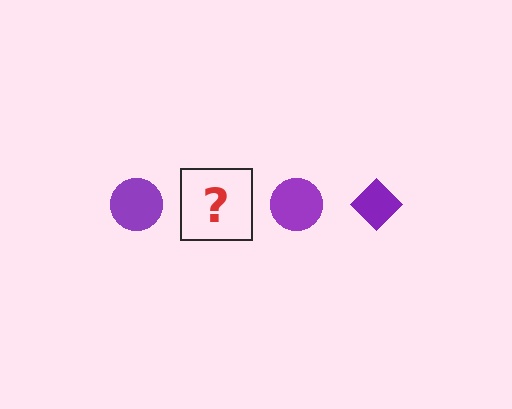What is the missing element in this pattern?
The missing element is a purple diamond.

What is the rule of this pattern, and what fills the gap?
The rule is that the pattern cycles through circle, diamond shapes in purple. The gap should be filled with a purple diamond.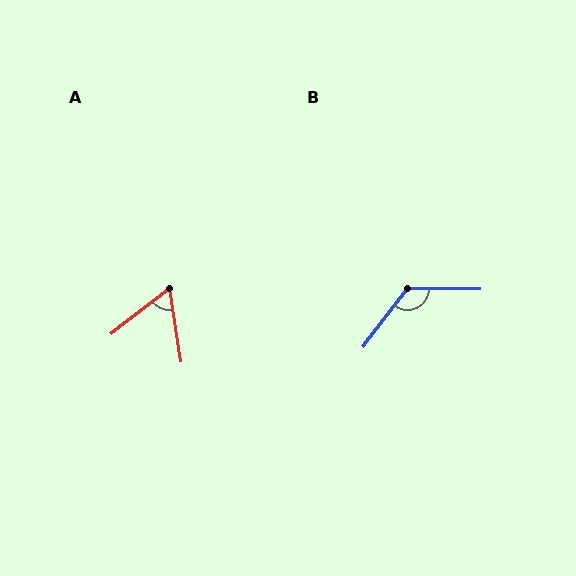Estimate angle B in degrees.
Approximately 127 degrees.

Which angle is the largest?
B, at approximately 127 degrees.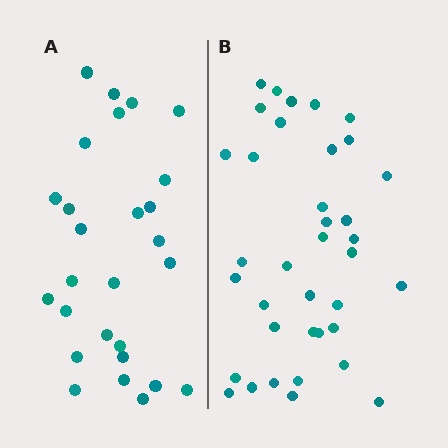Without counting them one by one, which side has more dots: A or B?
Region B (the right region) has more dots.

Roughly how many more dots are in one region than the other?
Region B has roughly 10 or so more dots than region A.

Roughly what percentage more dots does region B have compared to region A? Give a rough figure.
About 35% more.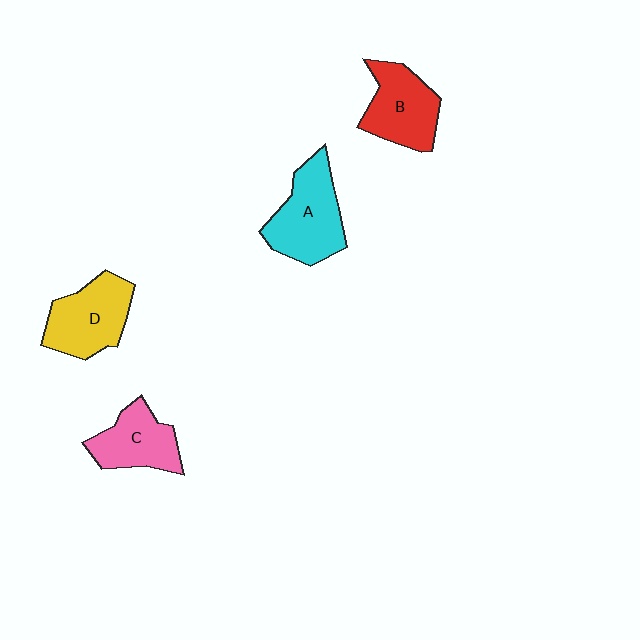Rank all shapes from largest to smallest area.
From largest to smallest: A (cyan), D (yellow), B (red), C (pink).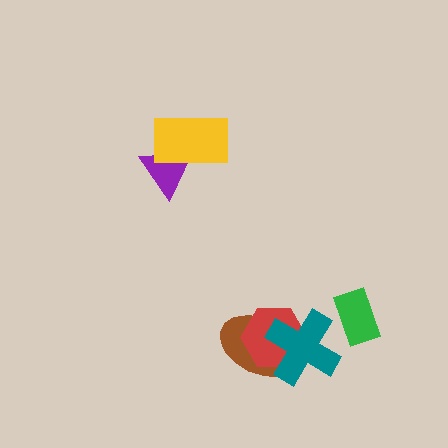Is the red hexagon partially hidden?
Yes, it is partially covered by another shape.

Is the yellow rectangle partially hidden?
No, no other shape covers it.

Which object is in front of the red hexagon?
The teal cross is in front of the red hexagon.